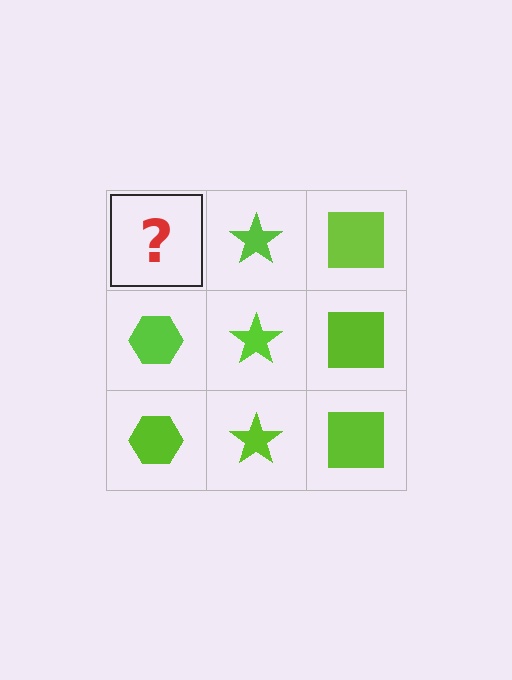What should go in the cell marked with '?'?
The missing cell should contain a lime hexagon.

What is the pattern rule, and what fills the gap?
The rule is that each column has a consistent shape. The gap should be filled with a lime hexagon.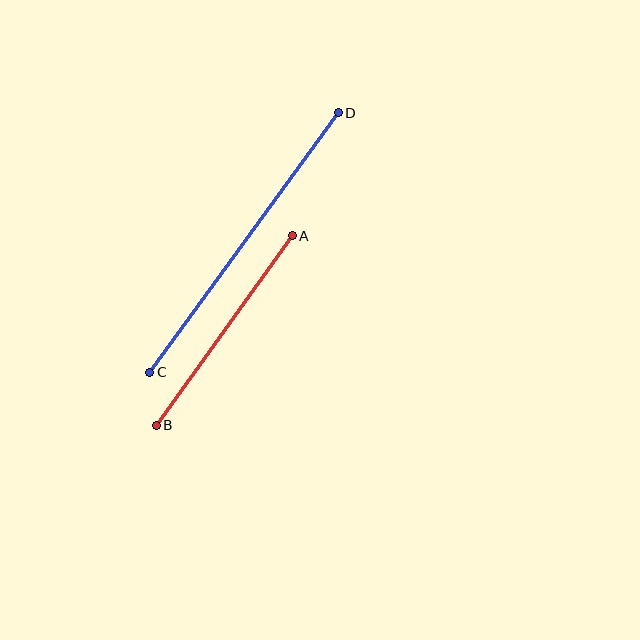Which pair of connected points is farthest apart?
Points C and D are farthest apart.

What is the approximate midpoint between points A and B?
The midpoint is at approximately (224, 330) pixels.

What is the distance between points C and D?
The distance is approximately 320 pixels.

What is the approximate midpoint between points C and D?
The midpoint is at approximately (244, 243) pixels.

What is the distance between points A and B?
The distance is approximately 233 pixels.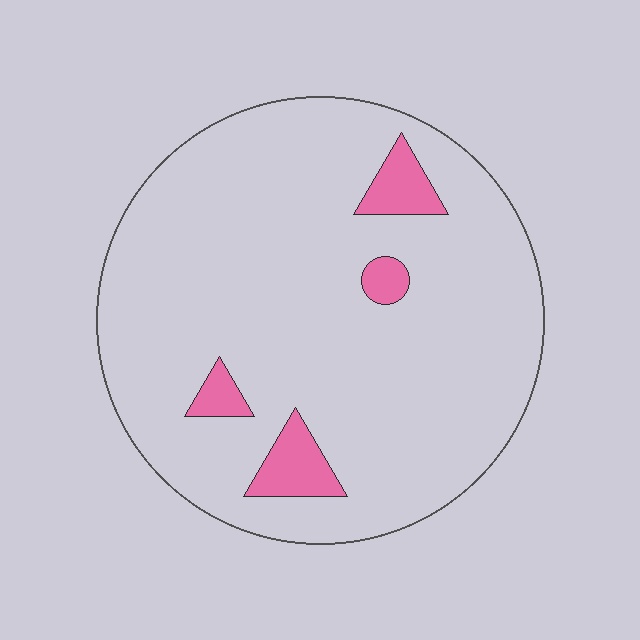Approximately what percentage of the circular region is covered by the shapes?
Approximately 10%.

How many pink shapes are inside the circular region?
4.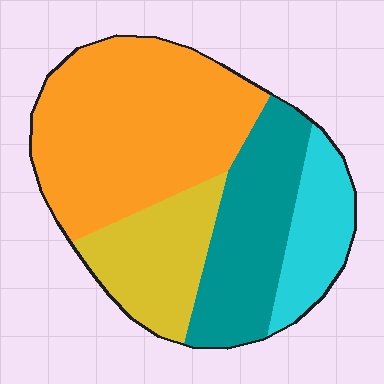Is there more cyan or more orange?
Orange.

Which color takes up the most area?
Orange, at roughly 45%.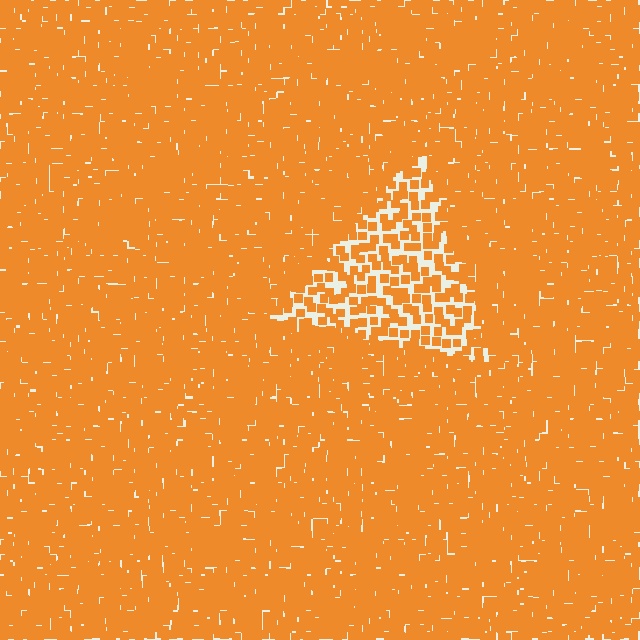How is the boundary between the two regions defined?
The boundary is defined by a change in element density (approximately 2.2x ratio). All elements are the same color, size, and shape.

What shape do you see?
I see a triangle.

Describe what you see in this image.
The image contains small orange elements arranged at two different densities. A triangle-shaped region is visible where the elements are less densely packed than the surrounding area.